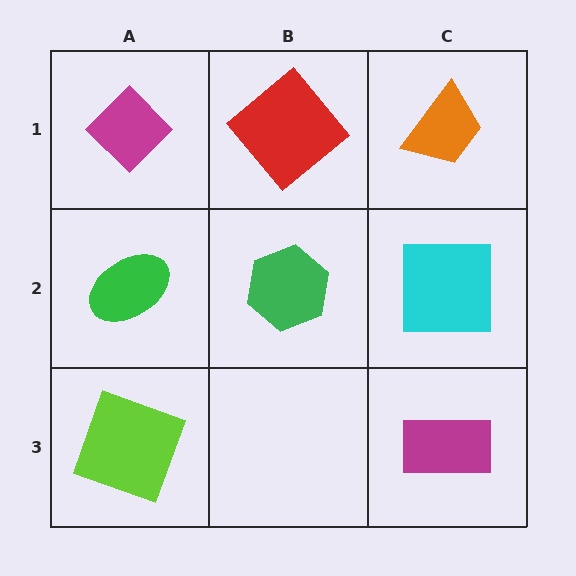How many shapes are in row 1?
3 shapes.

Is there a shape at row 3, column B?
No, that cell is empty.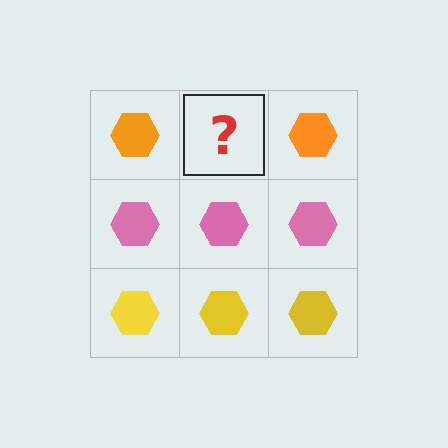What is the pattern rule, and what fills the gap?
The rule is that each row has a consistent color. The gap should be filled with an orange hexagon.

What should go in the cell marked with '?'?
The missing cell should contain an orange hexagon.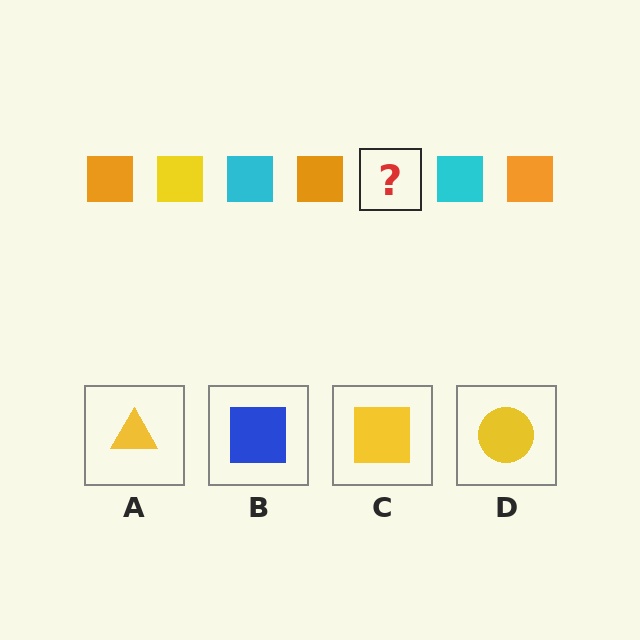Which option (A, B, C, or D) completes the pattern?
C.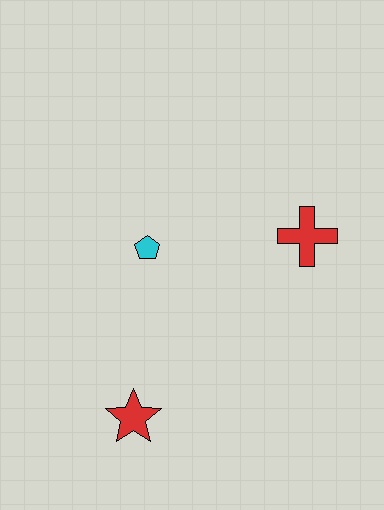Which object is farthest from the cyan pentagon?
The red star is farthest from the cyan pentagon.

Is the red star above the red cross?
No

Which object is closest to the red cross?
The cyan pentagon is closest to the red cross.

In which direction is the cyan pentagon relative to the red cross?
The cyan pentagon is to the left of the red cross.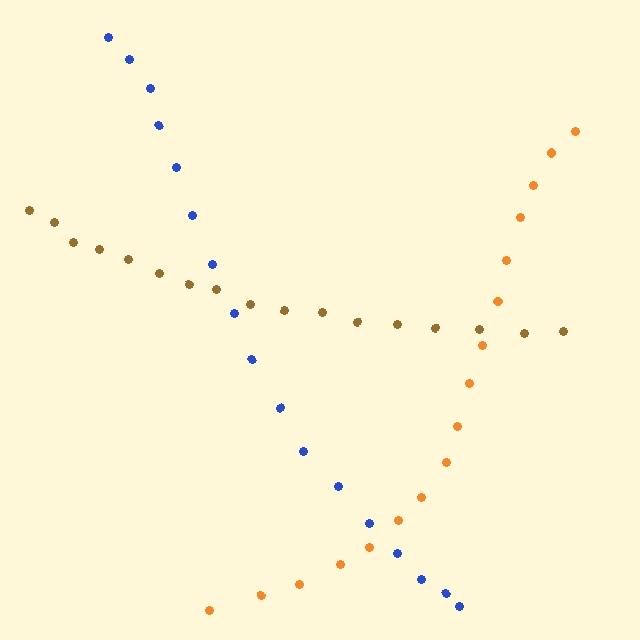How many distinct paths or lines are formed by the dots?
There are 3 distinct paths.